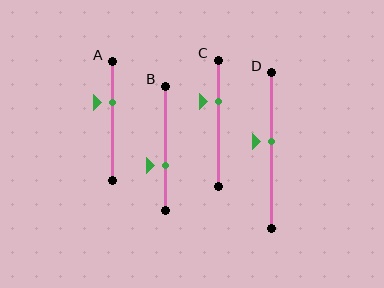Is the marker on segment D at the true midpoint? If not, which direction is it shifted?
No, the marker on segment D is shifted upward by about 6% of the segment length.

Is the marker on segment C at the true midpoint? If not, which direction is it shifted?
No, the marker on segment C is shifted upward by about 17% of the segment length.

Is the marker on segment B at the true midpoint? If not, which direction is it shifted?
No, the marker on segment B is shifted downward by about 14% of the segment length.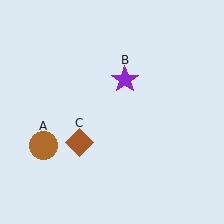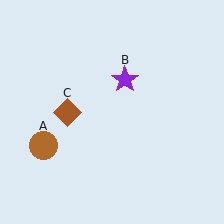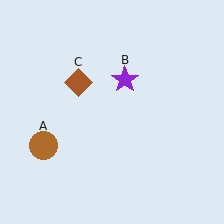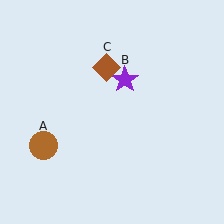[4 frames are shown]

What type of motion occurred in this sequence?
The brown diamond (object C) rotated clockwise around the center of the scene.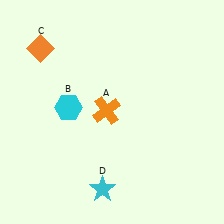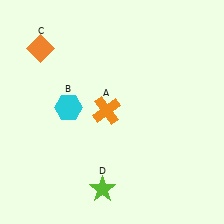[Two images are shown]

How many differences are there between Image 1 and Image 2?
There is 1 difference between the two images.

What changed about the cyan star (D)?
In Image 1, D is cyan. In Image 2, it changed to lime.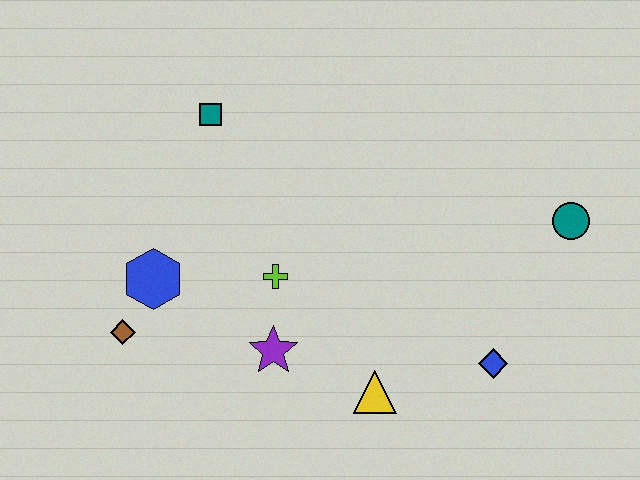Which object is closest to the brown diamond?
The blue hexagon is closest to the brown diamond.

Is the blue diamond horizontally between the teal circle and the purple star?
Yes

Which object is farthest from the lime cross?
The teal circle is farthest from the lime cross.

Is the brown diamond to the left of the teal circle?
Yes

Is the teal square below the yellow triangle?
No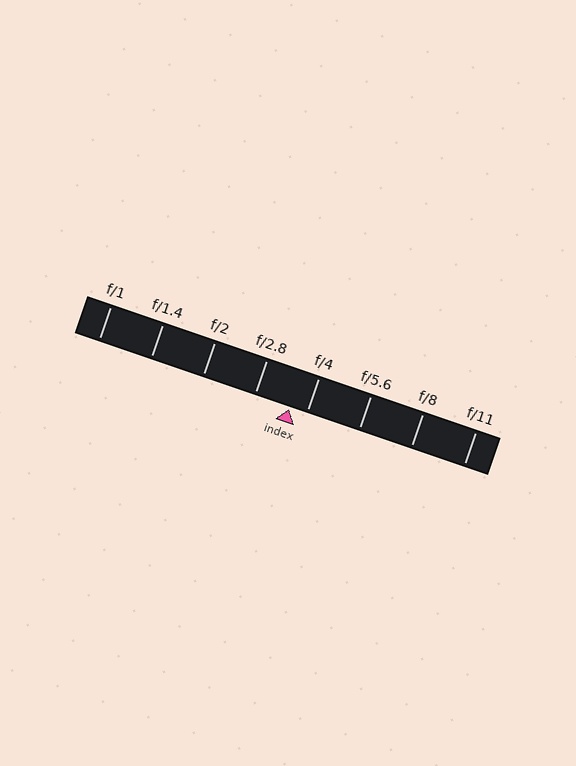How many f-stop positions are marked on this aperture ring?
There are 8 f-stop positions marked.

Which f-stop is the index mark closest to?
The index mark is closest to f/4.